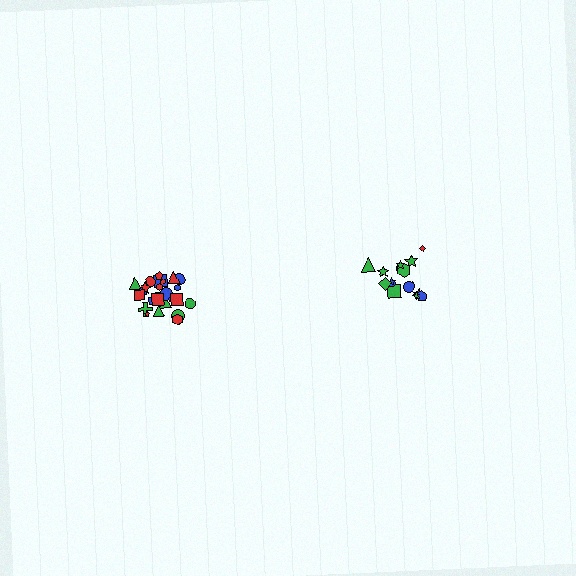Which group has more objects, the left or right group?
The left group.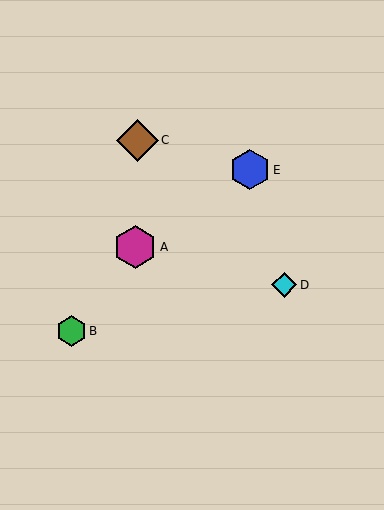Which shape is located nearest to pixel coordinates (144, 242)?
The magenta hexagon (labeled A) at (135, 247) is nearest to that location.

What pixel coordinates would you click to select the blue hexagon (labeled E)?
Click at (250, 170) to select the blue hexagon E.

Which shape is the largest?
The magenta hexagon (labeled A) is the largest.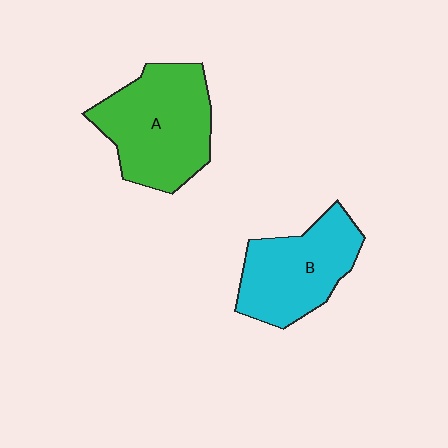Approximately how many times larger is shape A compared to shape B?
Approximately 1.2 times.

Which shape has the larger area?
Shape A (green).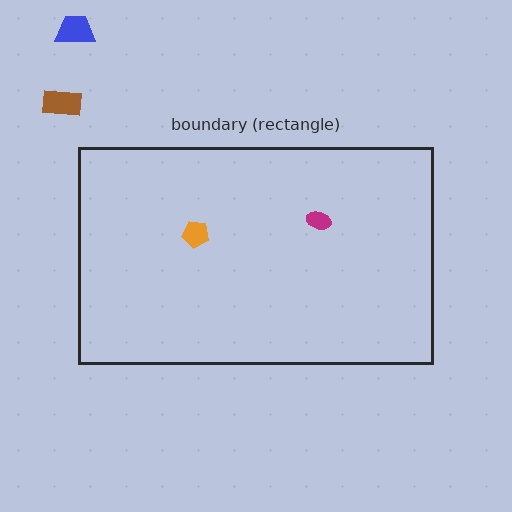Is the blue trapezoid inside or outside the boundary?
Outside.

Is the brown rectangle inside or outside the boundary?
Outside.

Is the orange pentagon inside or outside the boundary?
Inside.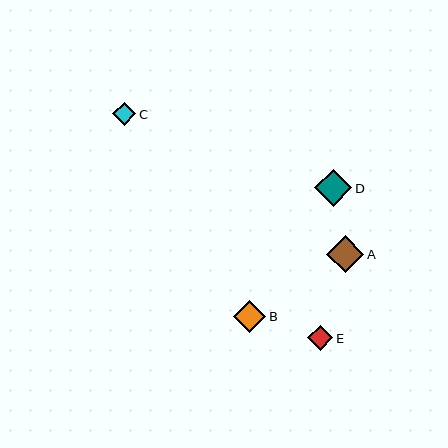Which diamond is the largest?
Diamond D is the largest with a size of approximately 37 pixels.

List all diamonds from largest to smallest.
From largest to smallest: D, A, B, E, C.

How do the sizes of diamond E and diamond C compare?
Diamond E and diamond C are approximately the same size.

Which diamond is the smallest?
Diamond C is the smallest with a size of approximately 23 pixels.